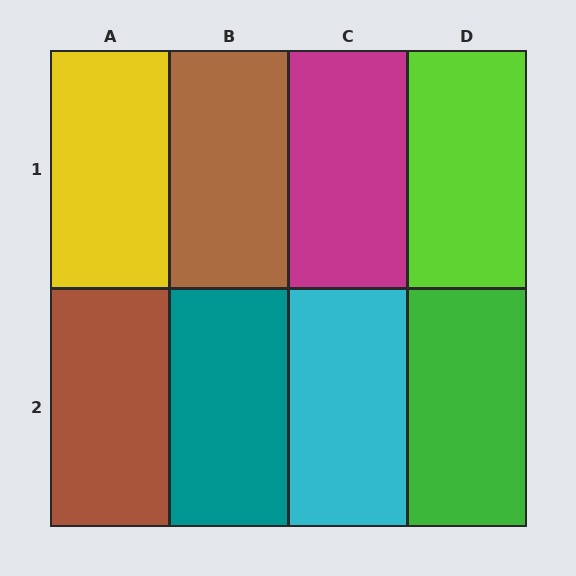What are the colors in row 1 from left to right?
Yellow, brown, magenta, lime.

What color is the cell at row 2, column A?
Brown.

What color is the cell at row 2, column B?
Teal.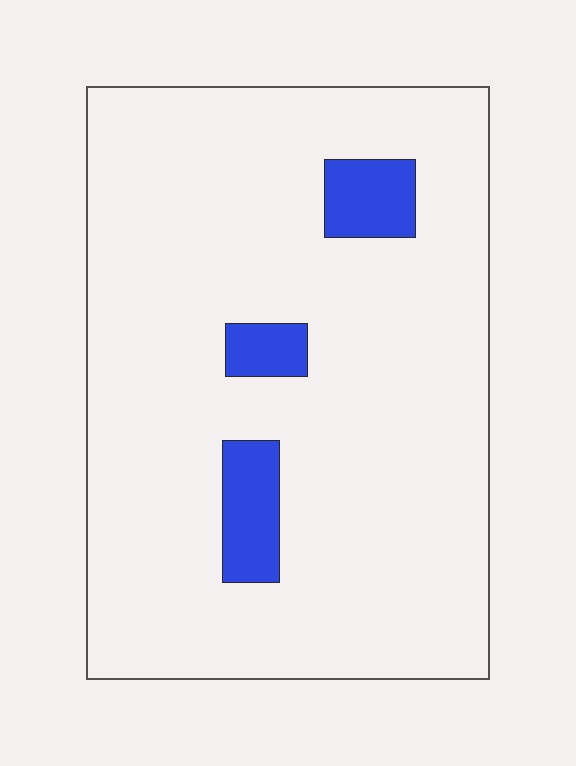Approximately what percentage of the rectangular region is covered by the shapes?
Approximately 10%.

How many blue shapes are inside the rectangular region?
3.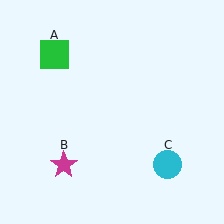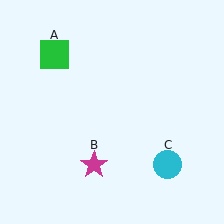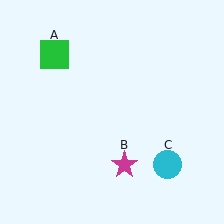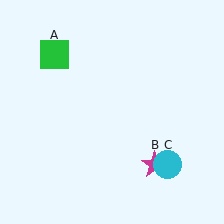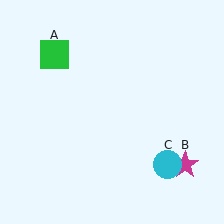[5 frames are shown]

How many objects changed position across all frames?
1 object changed position: magenta star (object B).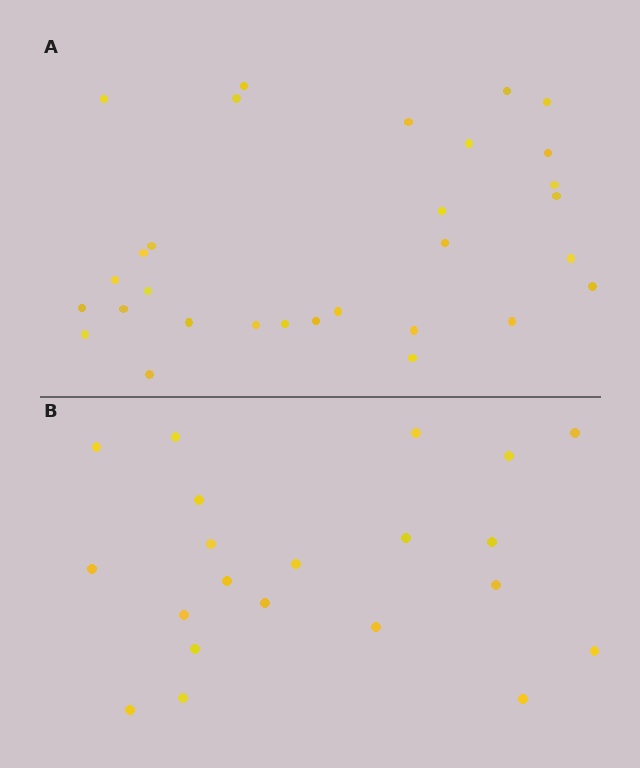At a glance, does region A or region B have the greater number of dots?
Region A (the top region) has more dots.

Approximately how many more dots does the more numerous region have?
Region A has roughly 8 or so more dots than region B.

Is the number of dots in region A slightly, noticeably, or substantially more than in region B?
Region A has noticeably more, but not dramatically so. The ratio is roughly 1.4 to 1.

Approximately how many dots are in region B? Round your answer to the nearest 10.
About 20 dots. (The exact count is 21, which rounds to 20.)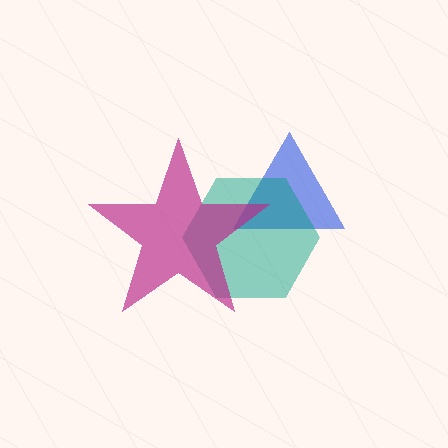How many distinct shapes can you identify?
There are 3 distinct shapes: a blue triangle, a teal hexagon, a magenta star.